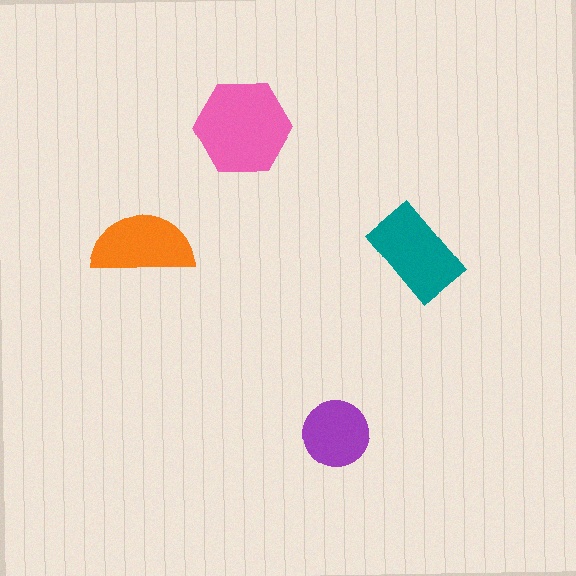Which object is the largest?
The pink hexagon.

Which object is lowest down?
The purple circle is bottommost.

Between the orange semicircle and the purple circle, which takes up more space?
The orange semicircle.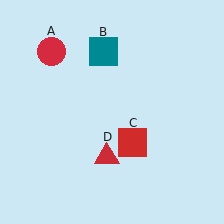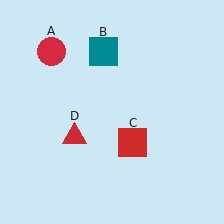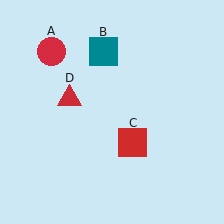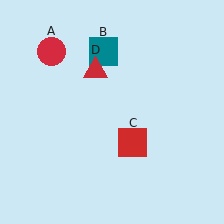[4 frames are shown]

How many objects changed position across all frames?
1 object changed position: red triangle (object D).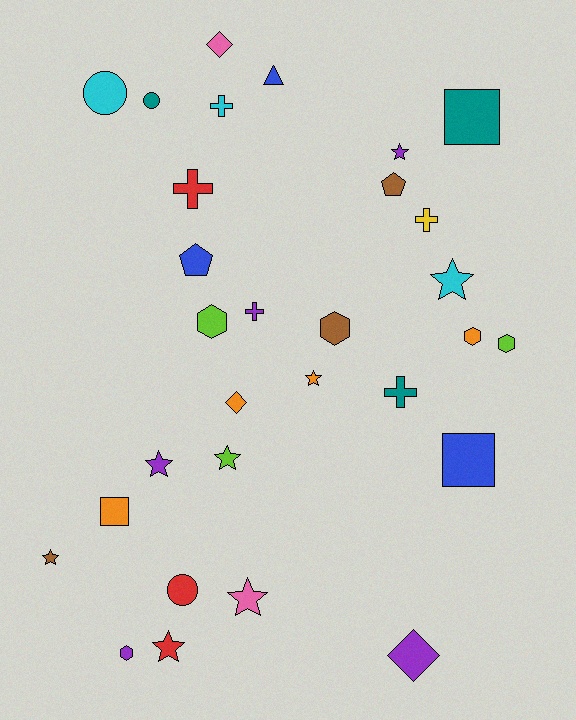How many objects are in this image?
There are 30 objects.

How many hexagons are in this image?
There are 5 hexagons.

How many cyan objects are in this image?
There are 3 cyan objects.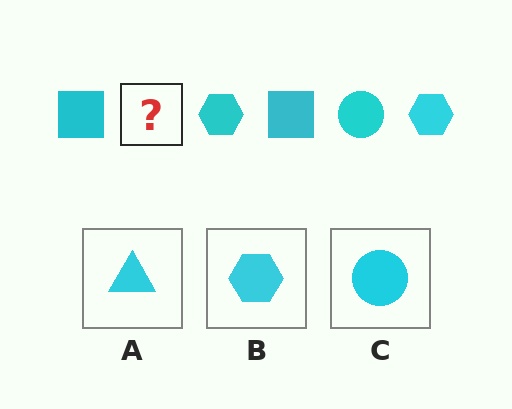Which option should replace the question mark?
Option C.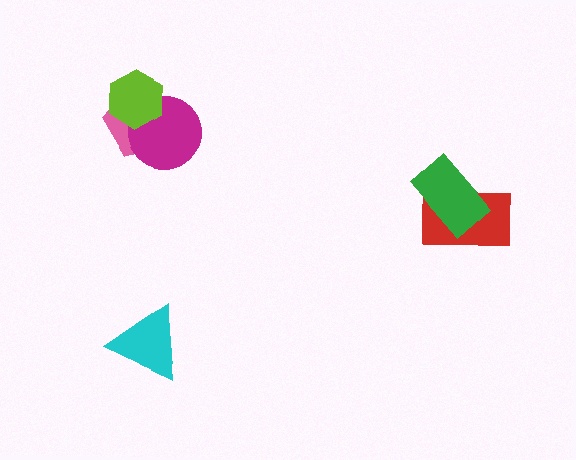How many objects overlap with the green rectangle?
1 object overlaps with the green rectangle.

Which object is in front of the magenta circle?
The lime hexagon is in front of the magenta circle.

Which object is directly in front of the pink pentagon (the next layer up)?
The magenta circle is directly in front of the pink pentagon.